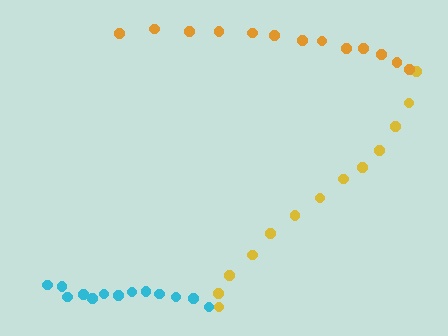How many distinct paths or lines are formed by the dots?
There are 3 distinct paths.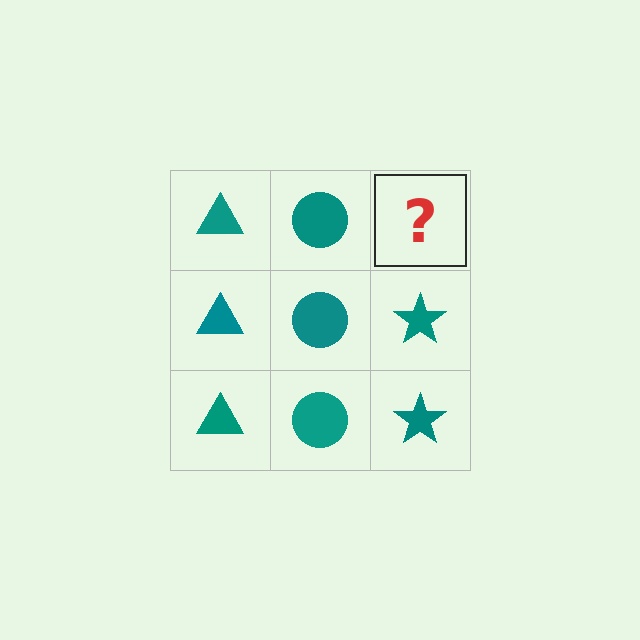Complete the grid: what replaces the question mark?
The question mark should be replaced with a teal star.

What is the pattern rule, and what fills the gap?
The rule is that each column has a consistent shape. The gap should be filled with a teal star.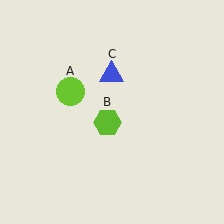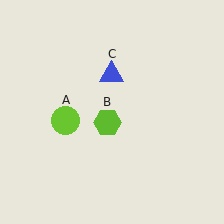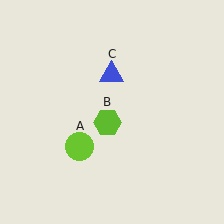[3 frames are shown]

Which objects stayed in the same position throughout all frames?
Lime hexagon (object B) and blue triangle (object C) remained stationary.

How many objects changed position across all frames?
1 object changed position: lime circle (object A).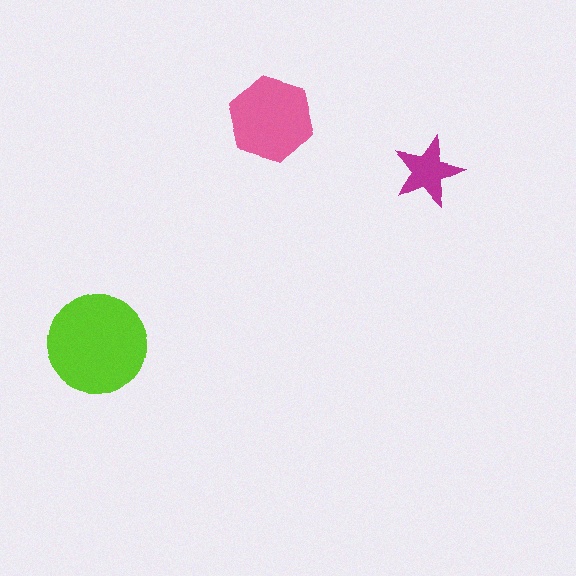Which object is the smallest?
The magenta star.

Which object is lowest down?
The lime circle is bottommost.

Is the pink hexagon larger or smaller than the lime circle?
Smaller.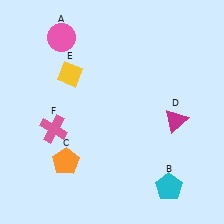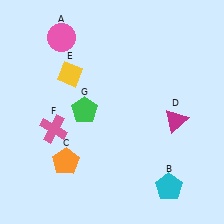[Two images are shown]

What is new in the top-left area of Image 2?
A green pentagon (G) was added in the top-left area of Image 2.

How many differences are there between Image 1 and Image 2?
There is 1 difference between the two images.